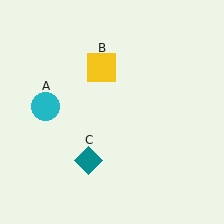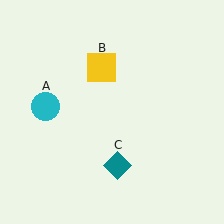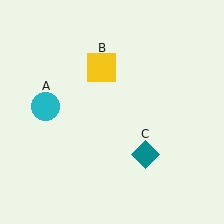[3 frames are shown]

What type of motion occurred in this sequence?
The teal diamond (object C) rotated counterclockwise around the center of the scene.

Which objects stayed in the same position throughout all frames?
Cyan circle (object A) and yellow square (object B) remained stationary.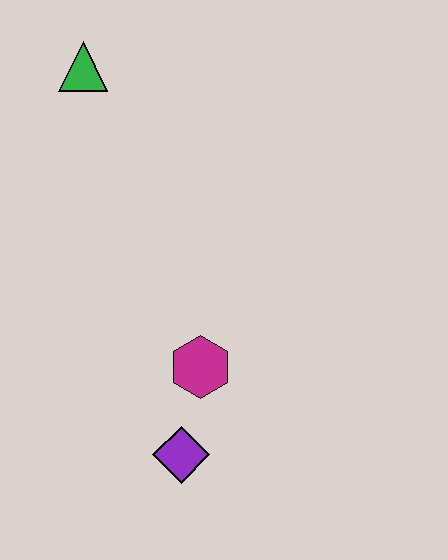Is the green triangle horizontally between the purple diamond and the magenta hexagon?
No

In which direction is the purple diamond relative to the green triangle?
The purple diamond is below the green triangle.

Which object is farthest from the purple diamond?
The green triangle is farthest from the purple diamond.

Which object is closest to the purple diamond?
The magenta hexagon is closest to the purple diamond.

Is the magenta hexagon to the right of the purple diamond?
Yes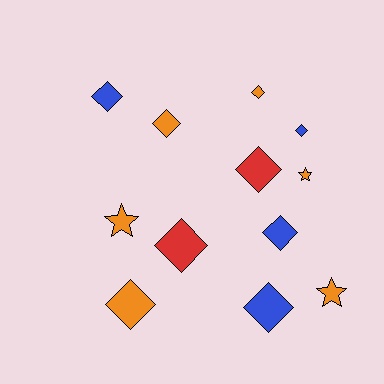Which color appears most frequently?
Orange, with 6 objects.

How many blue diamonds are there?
There are 4 blue diamonds.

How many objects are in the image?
There are 12 objects.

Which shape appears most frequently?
Diamond, with 9 objects.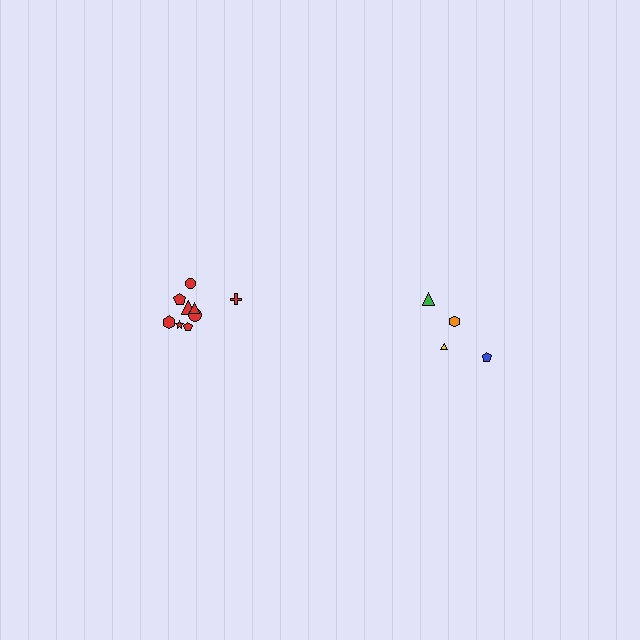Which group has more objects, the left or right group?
The left group.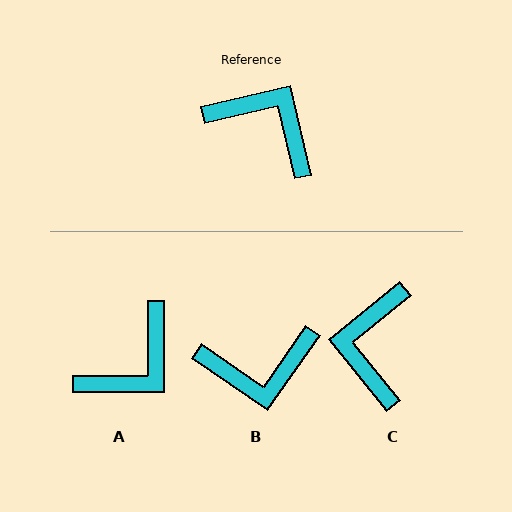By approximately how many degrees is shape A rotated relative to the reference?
Approximately 103 degrees clockwise.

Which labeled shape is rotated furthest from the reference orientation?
B, about 138 degrees away.